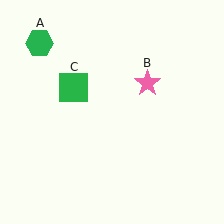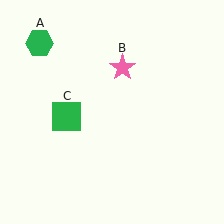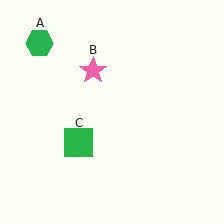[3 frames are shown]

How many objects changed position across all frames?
2 objects changed position: pink star (object B), green square (object C).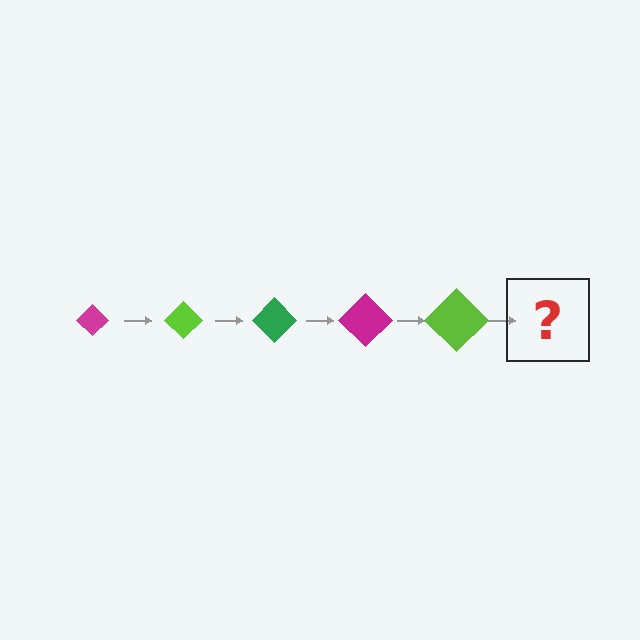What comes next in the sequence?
The next element should be a green diamond, larger than the previous one.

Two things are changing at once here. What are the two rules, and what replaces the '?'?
The two rules are that the diamond grows larger each step and the color cycles through magenta, lime, and green. The '?' should be a green diamond, larger than the previous one.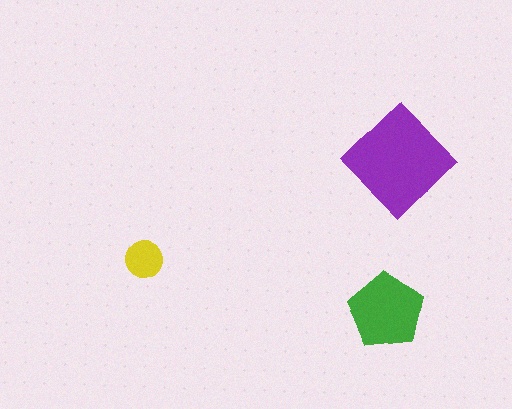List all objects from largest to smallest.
The purple diamond, the green pentagon, the yellow circle.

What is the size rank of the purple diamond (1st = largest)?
1st.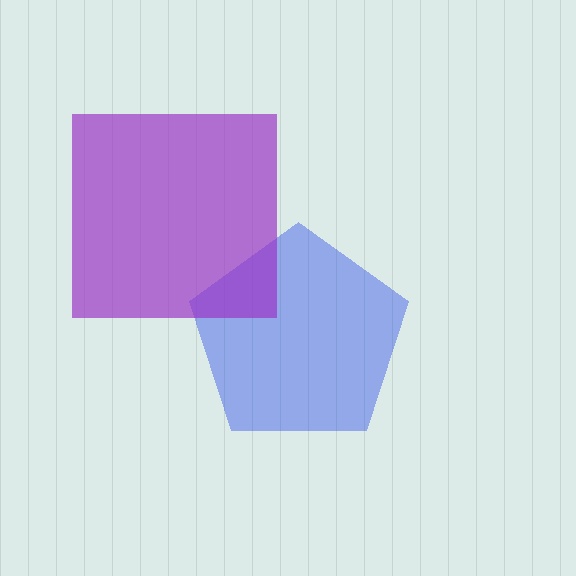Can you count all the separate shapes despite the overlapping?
Yes, there are 2 separate shapes.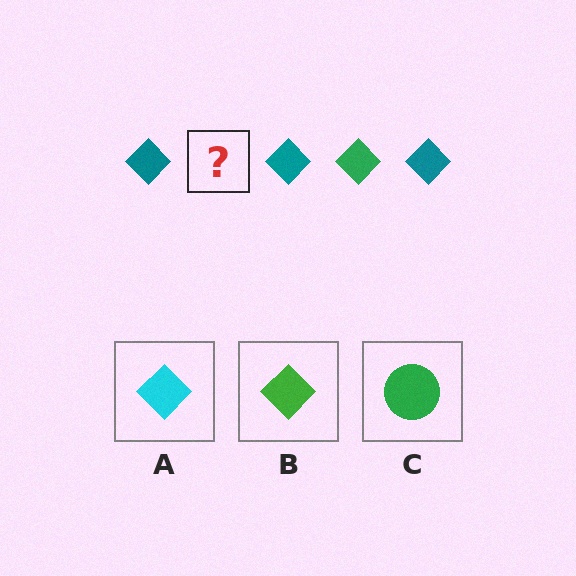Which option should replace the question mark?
Option B.